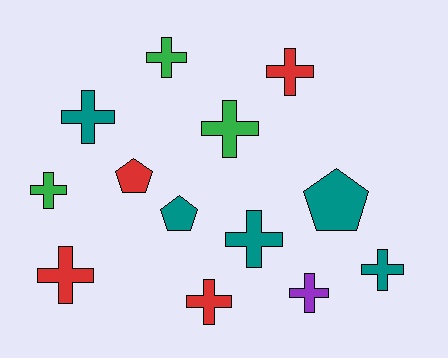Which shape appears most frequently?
Cross, with 10 objects.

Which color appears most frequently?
Teal, with 5 objects.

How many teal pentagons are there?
There are 2 teal pentagons.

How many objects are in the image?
There are 13 objects.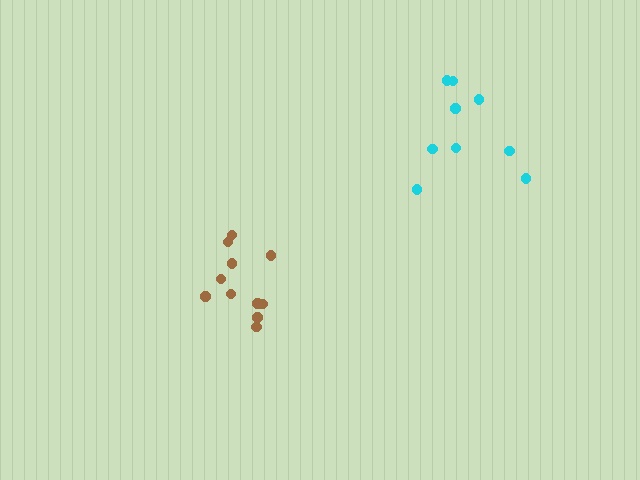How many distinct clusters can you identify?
There are 2 distinct clusters.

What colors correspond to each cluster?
The clusters are colored: cyan, brown.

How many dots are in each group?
Group 1: 9 dots, Group 2: 11 dots (20 total).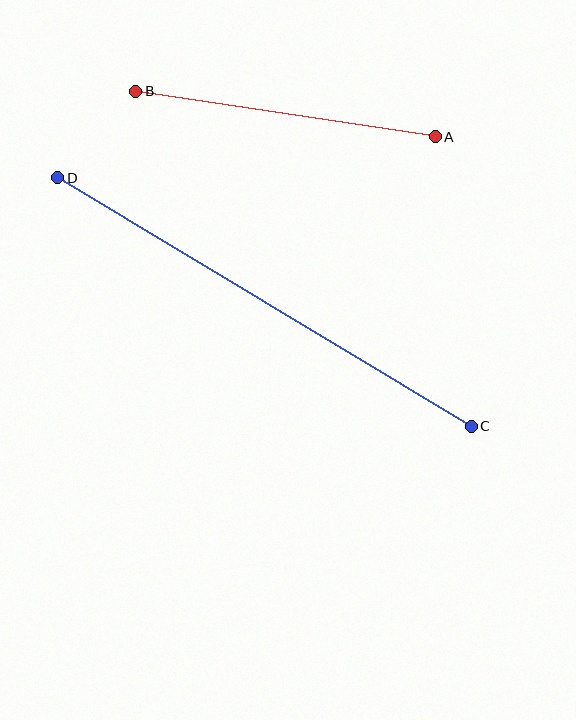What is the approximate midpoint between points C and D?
The midpoint is at approximately (265, 302) pixels.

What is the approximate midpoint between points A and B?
The midpoint is at approximately (285, 114) pixels.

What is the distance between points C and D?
The distance is approximately 482 pixels.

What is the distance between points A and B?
The distance is approximately 303 pixels.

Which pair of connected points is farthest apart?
Points C and D are farthest apart.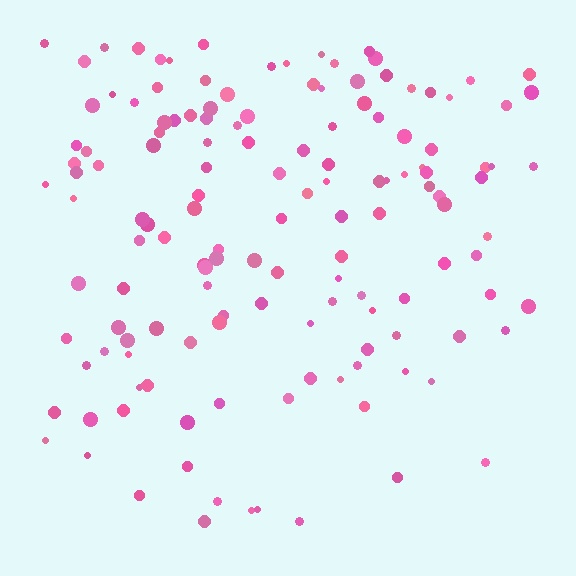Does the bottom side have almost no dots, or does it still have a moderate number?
Still a moderate number, just noticeably fewer than the top.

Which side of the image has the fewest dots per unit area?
The bottom.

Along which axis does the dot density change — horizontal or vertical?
Vertical.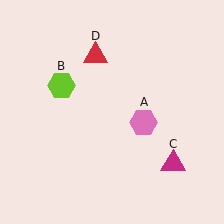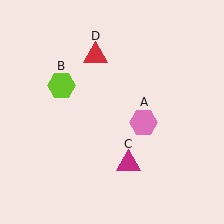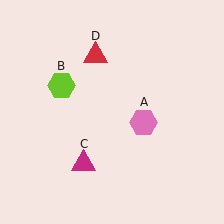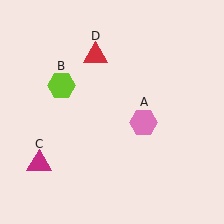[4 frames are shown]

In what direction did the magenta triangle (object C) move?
The magenta triangle (object C) moved left.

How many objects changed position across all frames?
1 object changed position: magenta triangle (object C).